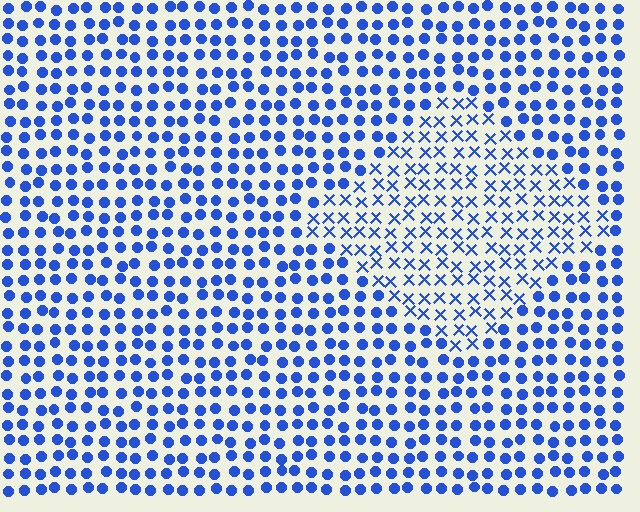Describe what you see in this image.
The image is filled with small blue elements arranged in a uniform grid. A diamond-shaped region contains X marks, while the surrounding area contains circles. The boundary is defined purely by the change in element shape.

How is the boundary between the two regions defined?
The boundary is defined by a change in element shape: X marks inside vs. circles outside. All elements share the same color and spacing.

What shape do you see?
I see a diamond.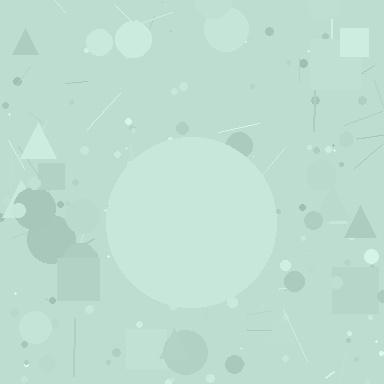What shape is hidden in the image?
A circle is hidden in the image.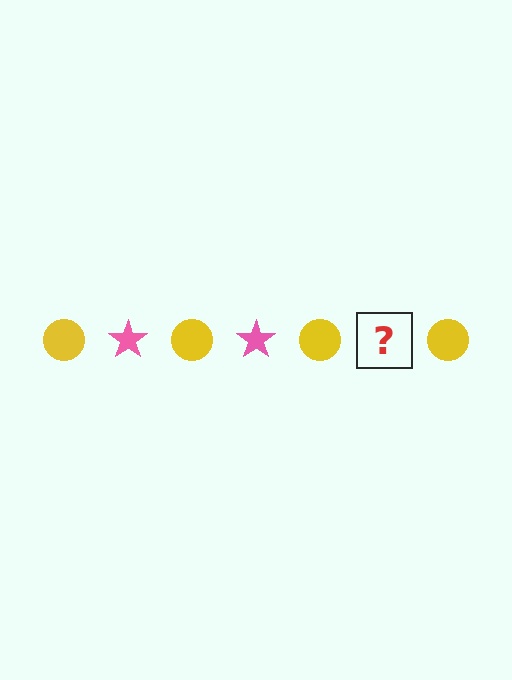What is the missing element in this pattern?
The missing element is a pink star.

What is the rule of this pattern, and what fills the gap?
The rule is that the pattern alternates between yellow circle and pink star. The gap should be filled with a pink star.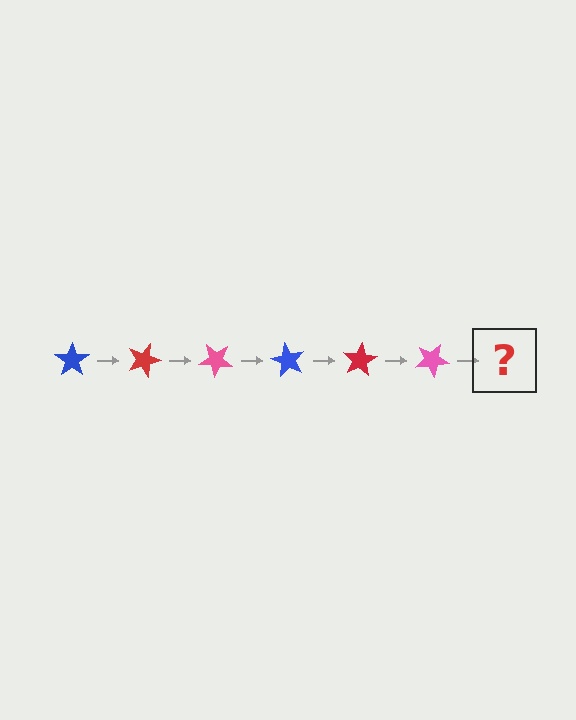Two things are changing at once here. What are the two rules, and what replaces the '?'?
The two rules are that it rotates 20 degrees each step and the color cycles through blue, red, and pink. The '?' should be a blue star, rotated 120 degrees from the start.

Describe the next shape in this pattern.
It should be a blue star, rotated 120 degrees from the start.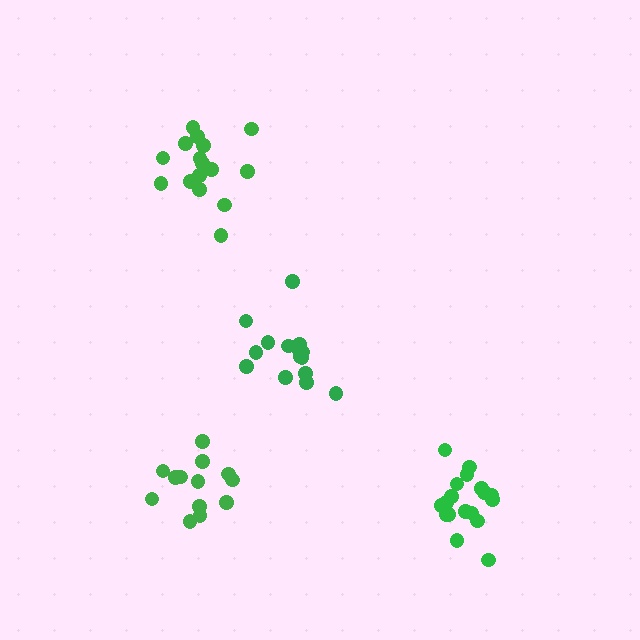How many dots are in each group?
Group 1: 16 dots, Group 2: 13 dots, Group 3: 15 dots, Group 4: 18 dots (62 total).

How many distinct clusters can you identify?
There are 4 distinct clusters.